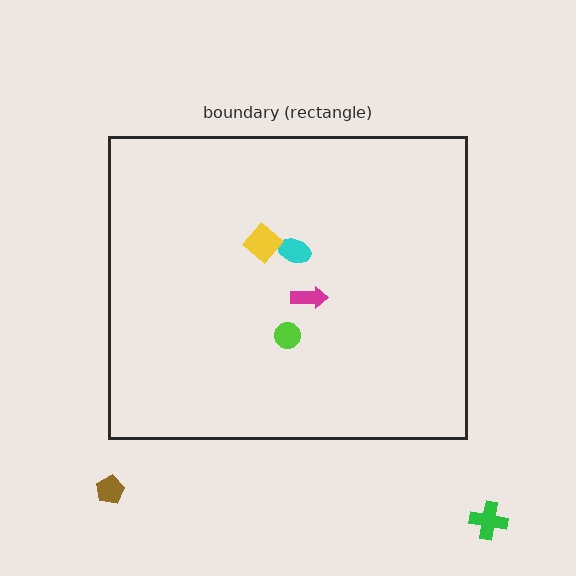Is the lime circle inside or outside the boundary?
Inside.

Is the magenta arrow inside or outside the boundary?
Inside.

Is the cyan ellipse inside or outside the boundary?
Inside.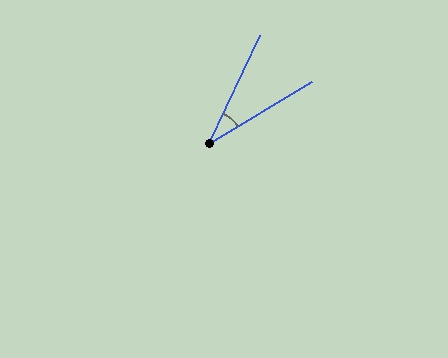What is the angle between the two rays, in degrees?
Approximately 34 degrees.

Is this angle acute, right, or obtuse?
It is acute.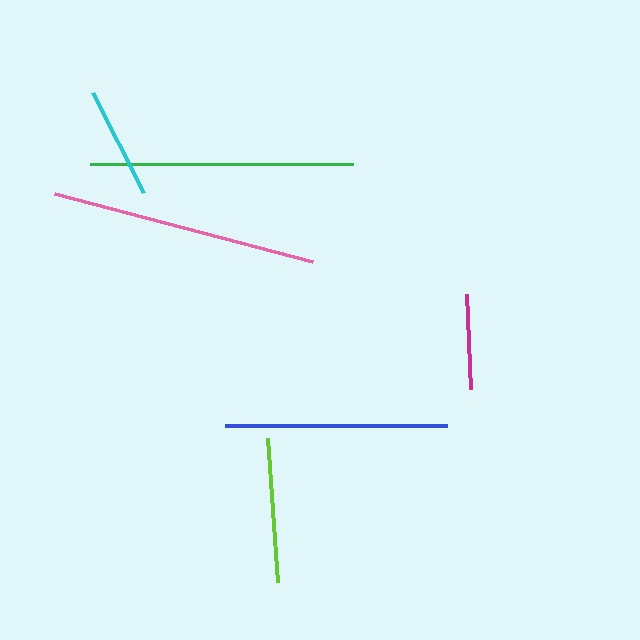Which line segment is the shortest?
The magenta line is the shortest at approximately 95 pixels.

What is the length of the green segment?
The green segment is approximately 263 pixels long.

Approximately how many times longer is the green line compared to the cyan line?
The green line is approximately 2.4 times the length of the cyan line.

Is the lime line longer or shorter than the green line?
The green line is longer than the lime line.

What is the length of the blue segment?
The blue segment is approximately 222 pixels long.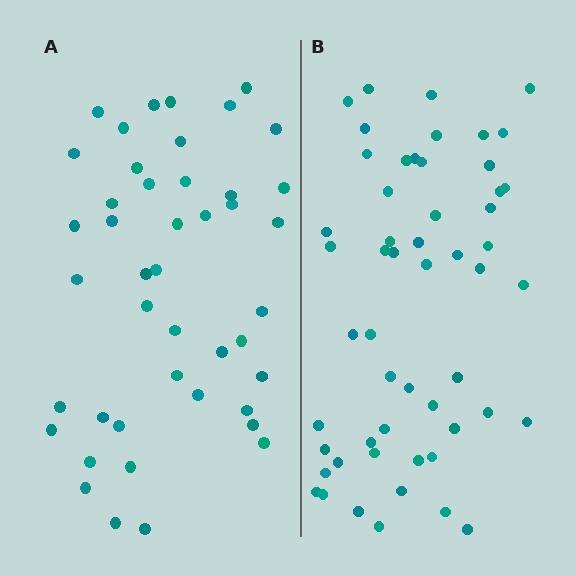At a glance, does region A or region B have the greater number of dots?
Region B (the right region) has more dots.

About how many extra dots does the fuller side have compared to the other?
Region B has roughly 10 or so more dots than region A.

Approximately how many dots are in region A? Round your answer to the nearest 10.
About 40 dots. (The exact count is 44, which rounds to 40.)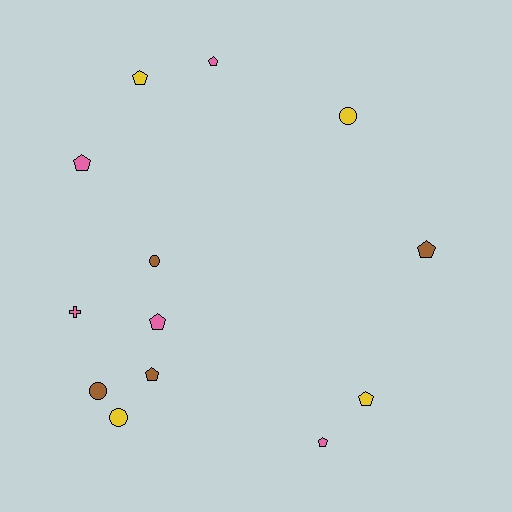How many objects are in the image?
There are 13 objects.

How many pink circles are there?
There are no pink circles.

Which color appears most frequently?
Pink, with 5 objects.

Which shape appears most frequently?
Pentagon, with 8 objects.